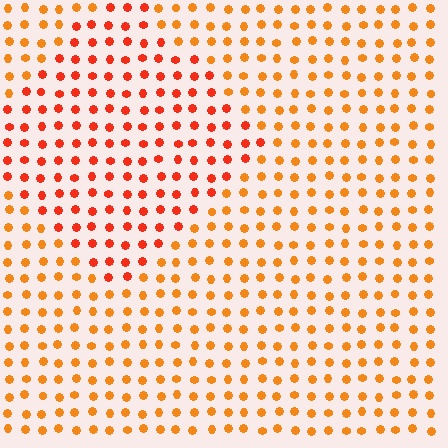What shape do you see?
I see a diamond.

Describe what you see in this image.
The image is filled with small orange elements in a uniform arrangement. A diamond-shaped region is visible where the elements are tinted to a slightly different hue, forming a subtle color boundary.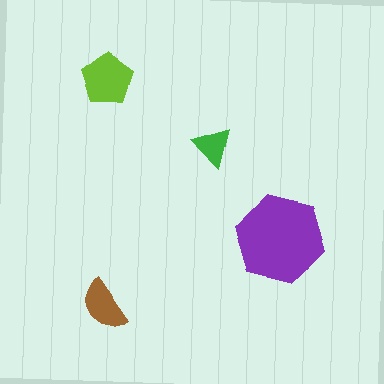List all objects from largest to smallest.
The purple hexagon, the lime pentagon, the brown semicircle, the green triangle.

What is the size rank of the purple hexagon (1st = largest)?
1st.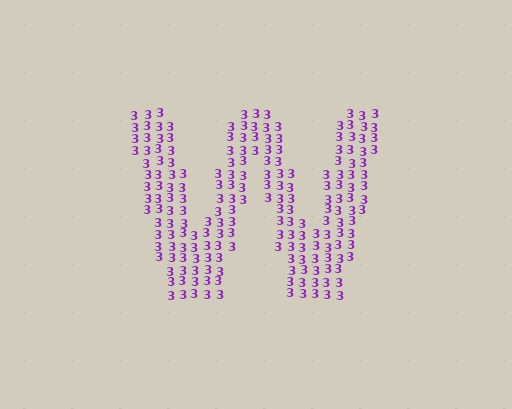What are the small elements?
The small elements are digit 3's.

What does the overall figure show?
The overall figure shows the letter W.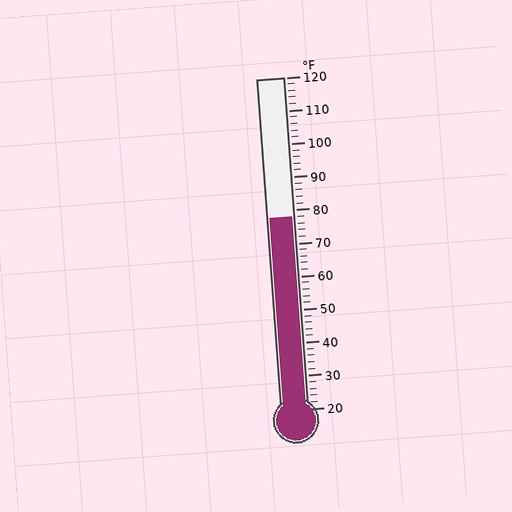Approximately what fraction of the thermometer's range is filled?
The thermometer is filled to approximately 60% of its range.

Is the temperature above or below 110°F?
The temperature is below 110°F.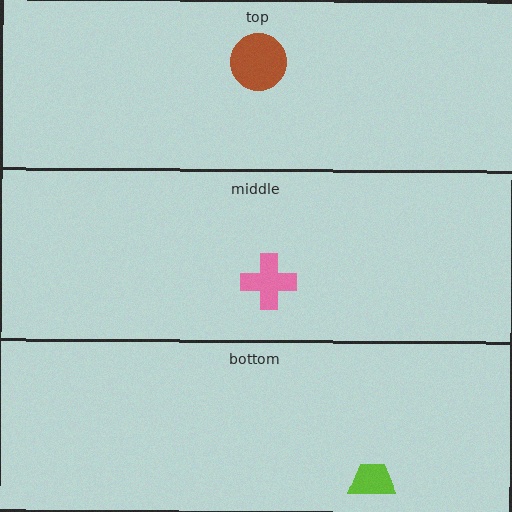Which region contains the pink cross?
The middle region.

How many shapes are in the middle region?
1.